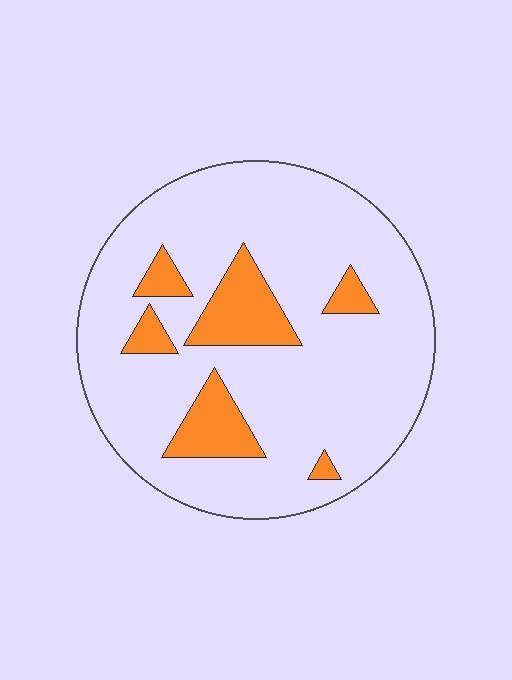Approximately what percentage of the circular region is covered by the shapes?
Approximately 15%.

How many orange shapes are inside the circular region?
6.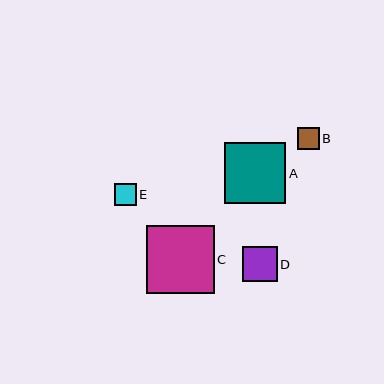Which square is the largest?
Square C is the largest with a size of approximately 68 pixels.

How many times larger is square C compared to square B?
Square C is approximately 3.1 times the size of square B.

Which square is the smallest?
Square B is the smallest with a size of approximately 22 pixels.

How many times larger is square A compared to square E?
Square A is approximately 2.8 times the size of square E.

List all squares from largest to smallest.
From largest to smallest: C, A, D, E, B.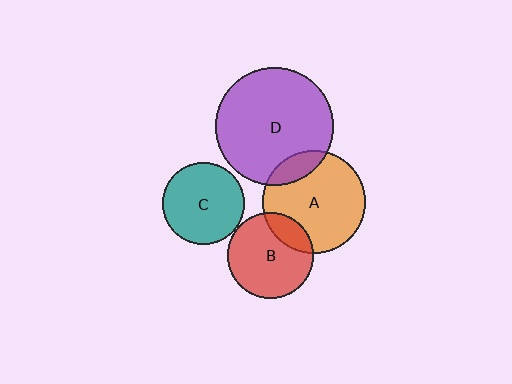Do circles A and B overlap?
Yes.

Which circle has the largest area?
Circle D (purple).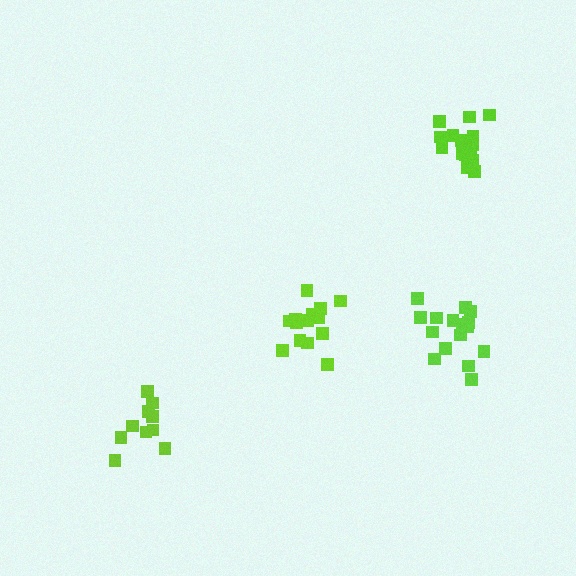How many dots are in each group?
Group 1: 16 dots, Group 2: 14 dots, Group 3: 16 dots, Group 4: 10 dots (56 total).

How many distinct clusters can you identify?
There are 4 distinct clusters.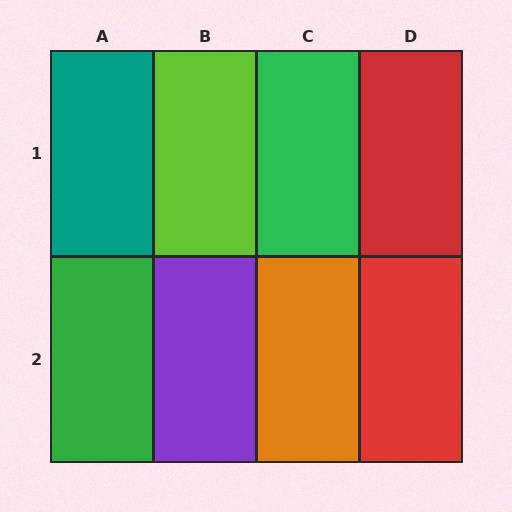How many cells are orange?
1 cell is orange.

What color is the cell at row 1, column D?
Red.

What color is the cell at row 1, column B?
Lime.